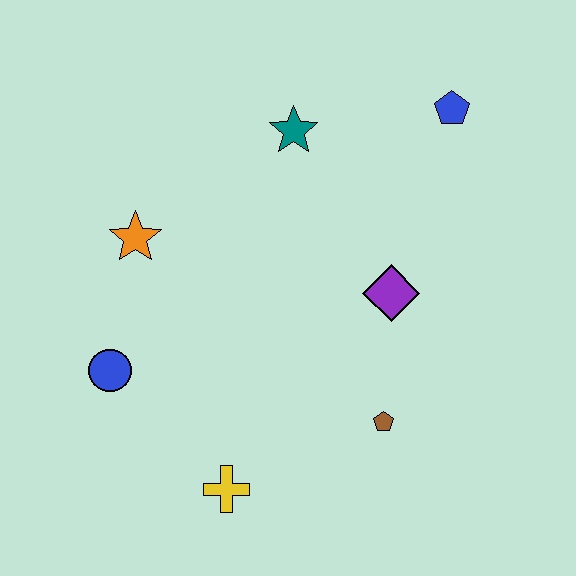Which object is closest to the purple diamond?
The brown pentagon is closest to the purple diamond.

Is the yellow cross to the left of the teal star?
Yes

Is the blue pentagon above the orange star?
Yes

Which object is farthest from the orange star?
The blue pentagon is farthest from the orange star.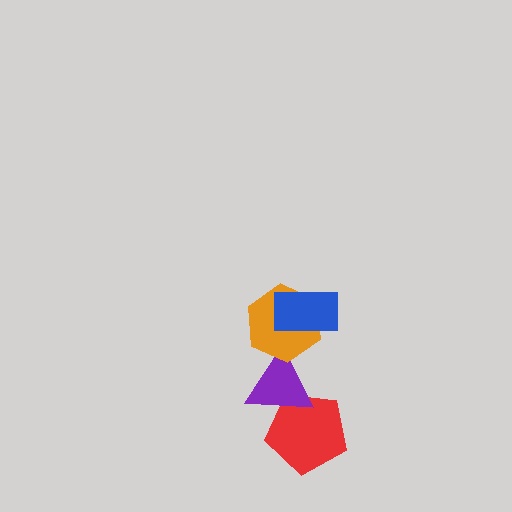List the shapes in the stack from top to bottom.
From top to bottom: the blue rectangle, the orange hexagon, the purple triangle, the red pentagon.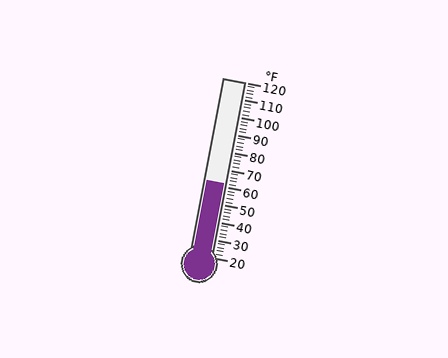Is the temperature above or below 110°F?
The temperature is below 110°F.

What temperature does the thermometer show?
The thermometer shows approximately 62°F.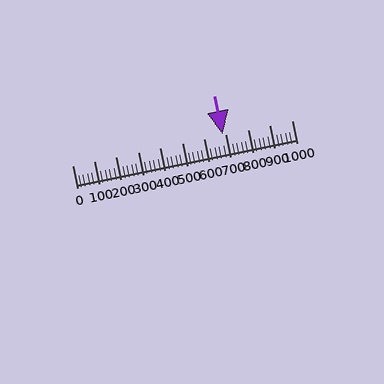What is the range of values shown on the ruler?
The ruler shows values from 0 to 1000.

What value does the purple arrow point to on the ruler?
The purple arrow points to approximately 687.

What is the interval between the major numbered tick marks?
The major tick marks are spaced 100 units apart.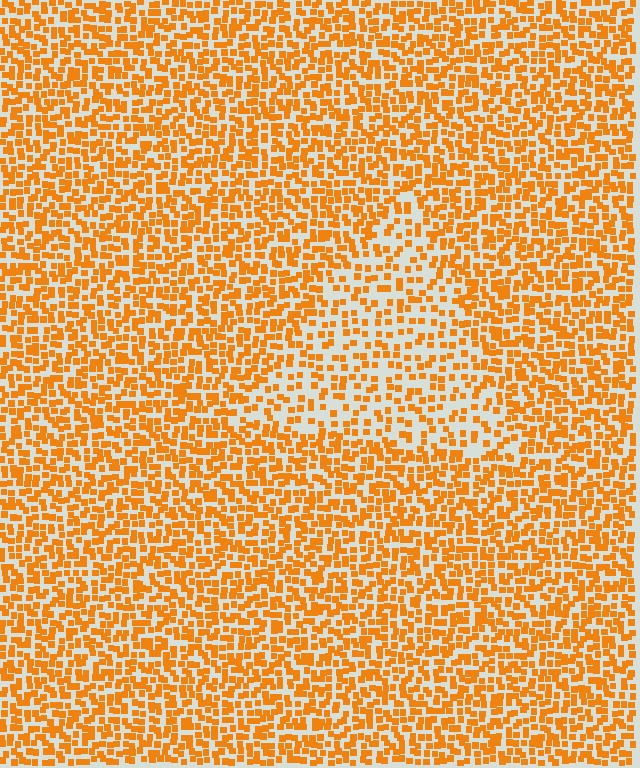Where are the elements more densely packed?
The elements are more densely packed outside the triangle boundary.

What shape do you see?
I see a triangle.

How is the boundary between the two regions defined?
The boundary is defined by a change in element density (approximately 1.8x ratio). All elements are the same color, size, and shape.